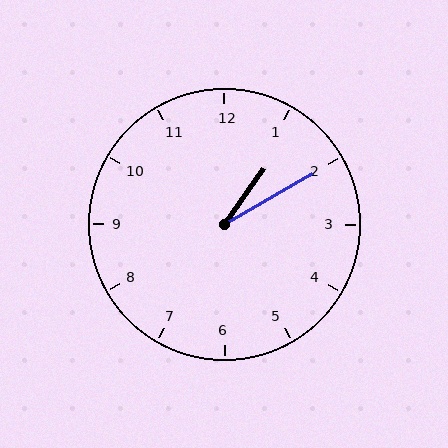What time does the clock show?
1:10.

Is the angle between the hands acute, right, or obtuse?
It is acute.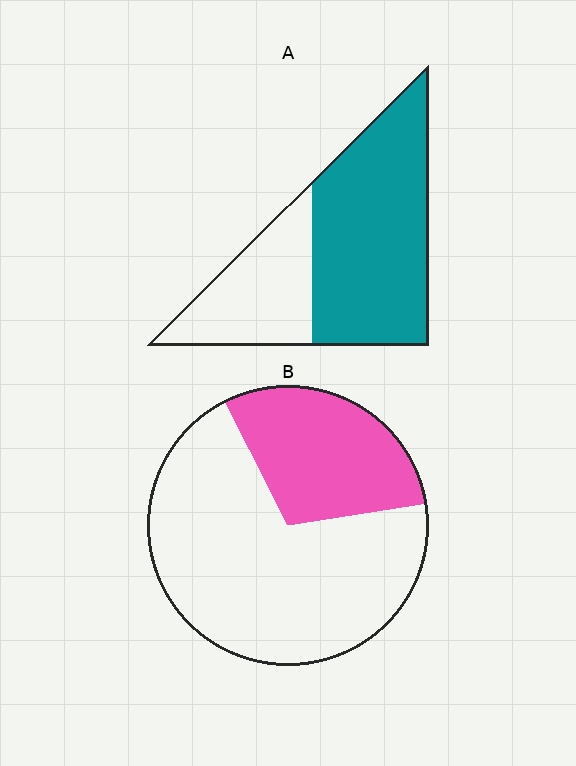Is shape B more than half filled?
No.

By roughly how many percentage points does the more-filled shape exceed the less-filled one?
By roughly 35 percentage points (A over B).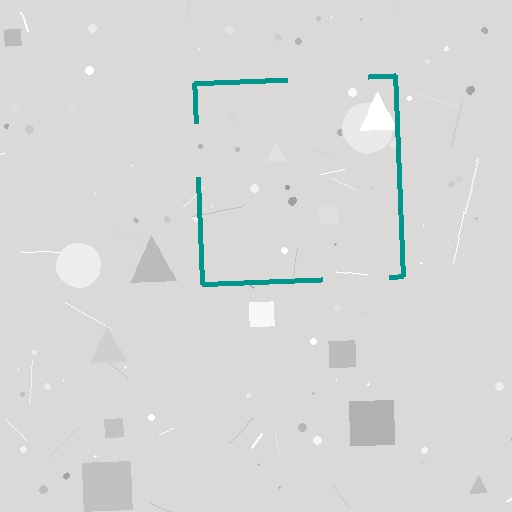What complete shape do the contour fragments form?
The contour fragments form a square.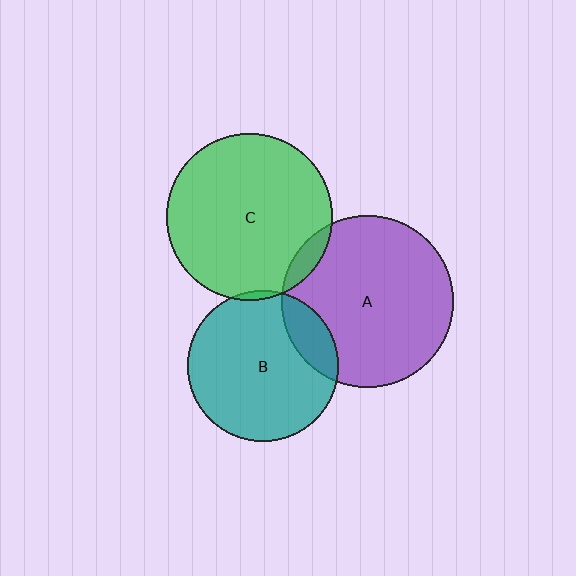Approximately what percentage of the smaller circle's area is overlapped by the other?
Approximately 15%.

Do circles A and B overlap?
Yes.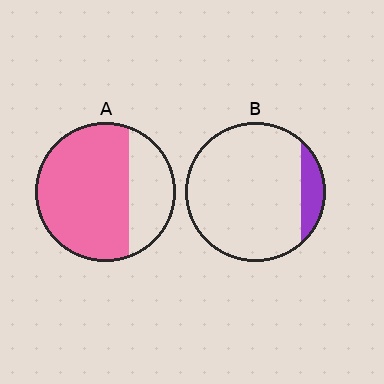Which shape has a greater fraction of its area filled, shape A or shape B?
Shape A.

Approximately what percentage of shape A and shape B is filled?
A is approximately 70% and B is approximately 10%.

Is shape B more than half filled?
No.